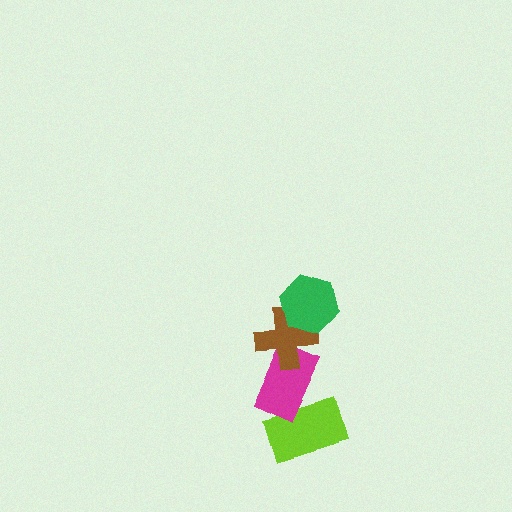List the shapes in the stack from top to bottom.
From top to bottom: the green hexagon, the brown cross, the magenta rectangle, the lime rectangle.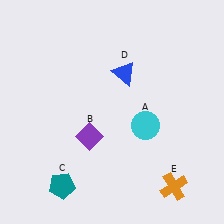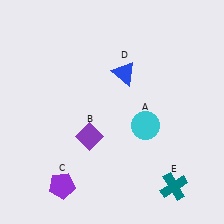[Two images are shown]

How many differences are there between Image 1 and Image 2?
There are 2 differences between the two images.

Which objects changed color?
C changed from teal to purple. E changed from orange to teal.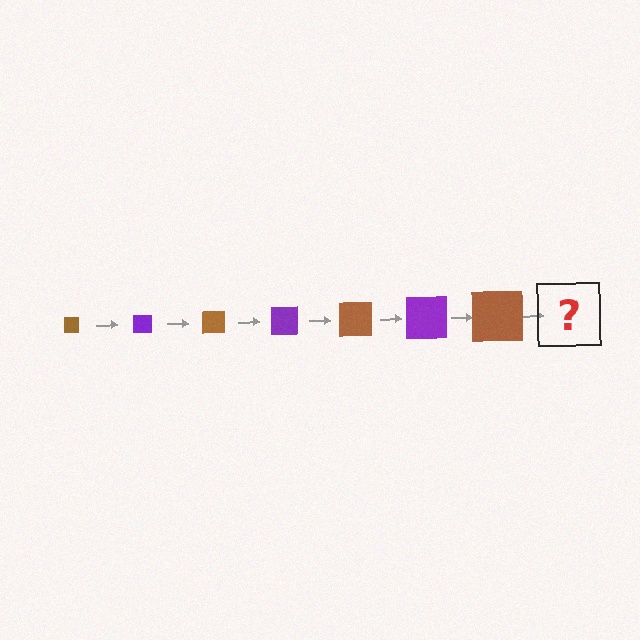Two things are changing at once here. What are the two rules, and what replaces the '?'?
The two rules are that the square grows larger each step and the color cycles through brown and purple. The '?' should be a purple square, larger than the previous one.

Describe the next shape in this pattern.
It should be a purple square, larger than the previous one.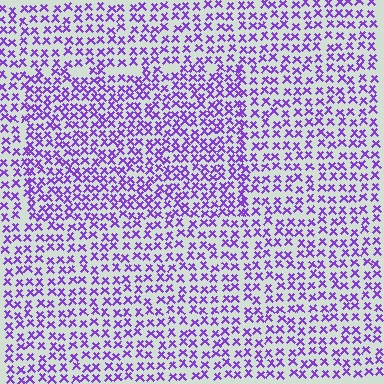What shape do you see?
I see a rectangle.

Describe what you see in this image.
The image contains small purple elements arranged at two different densities. A rectangle-shaped region is visible where the elements are more densely packed than the surrounding area.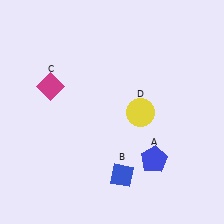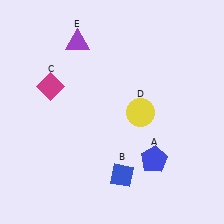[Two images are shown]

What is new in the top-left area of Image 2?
A purple triangle (E) was added in the top-left area of Image 2.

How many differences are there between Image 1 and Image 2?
There is 1 difference between the two images.